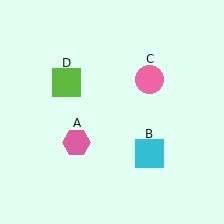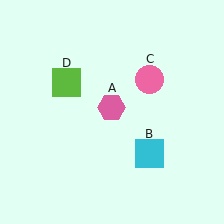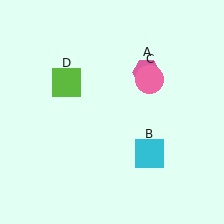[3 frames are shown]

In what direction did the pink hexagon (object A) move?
The pink hexagon (object A) moved up and to the right.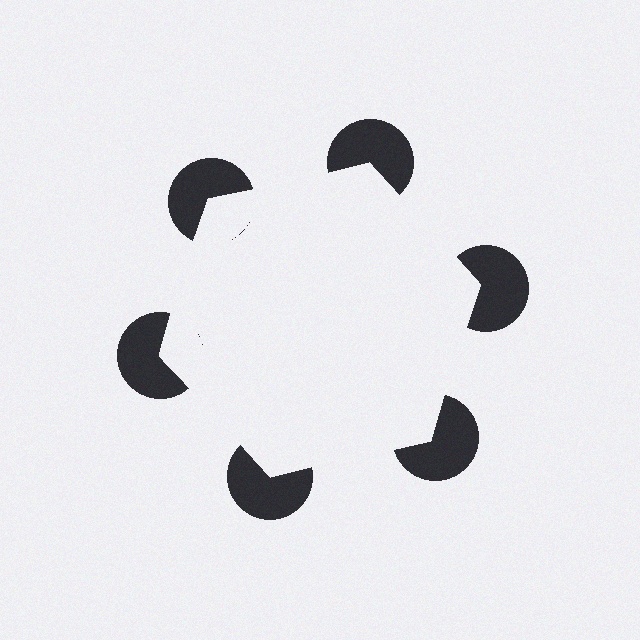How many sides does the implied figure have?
6 sides.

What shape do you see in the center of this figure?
An illusory hexagon — its edges are inferred from the aligned wedge cuts in the pac-man discs, not physically drawn.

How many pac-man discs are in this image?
There are 6 — one at each vertex of the illusory hexagon.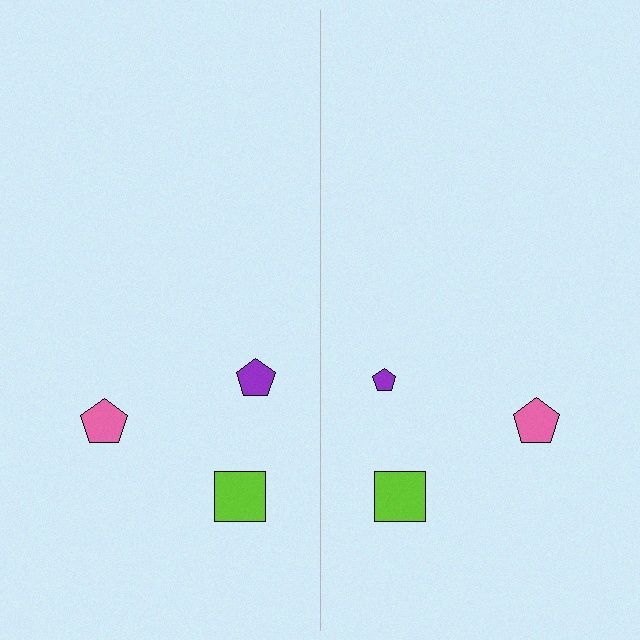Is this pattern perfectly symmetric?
No, the pattern is not perfectly symmetric. The purple pentagon on the right side has a different size than its mirror counterpart.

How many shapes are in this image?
There are 6 shapes in this image.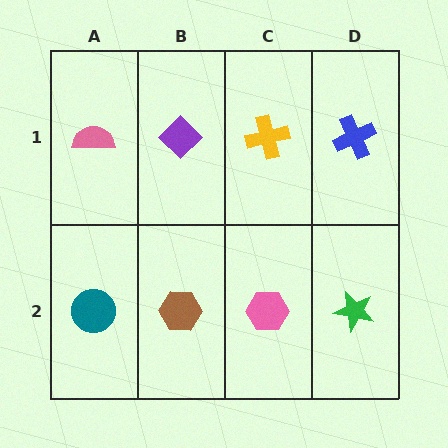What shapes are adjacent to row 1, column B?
A brown hexagon (row 2, column B), a pink semicircle (row 1, column A), a yellow cross (row 1, column C).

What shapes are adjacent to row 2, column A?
A pink semicircle (row 1, column A), a brown hexagon (row 2, column B).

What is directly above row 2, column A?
A pink semicircle.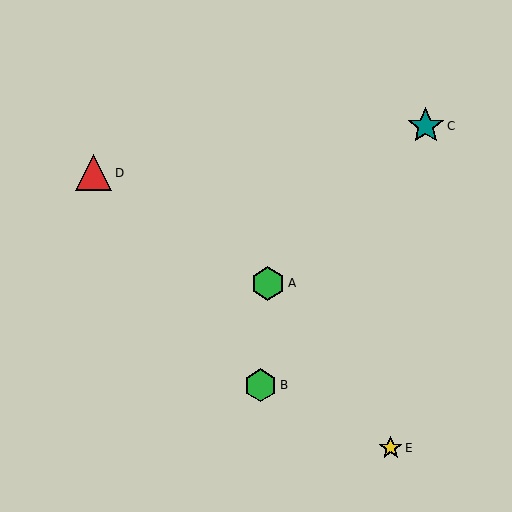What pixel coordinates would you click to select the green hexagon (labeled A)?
Click at (268, 283) to select the green hexagon A.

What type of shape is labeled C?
Shape C is a teal star.